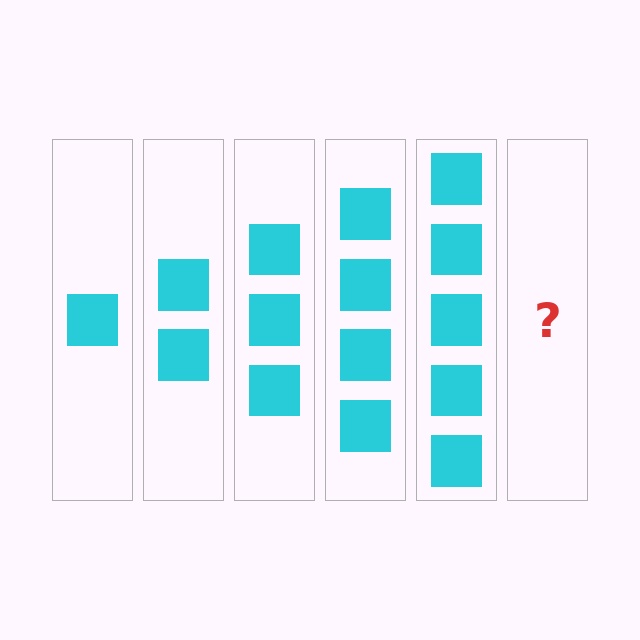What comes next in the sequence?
The next element should be 6 squares.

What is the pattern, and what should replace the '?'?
The pattern is that each step adds one more square. The '?' should be 6 squares.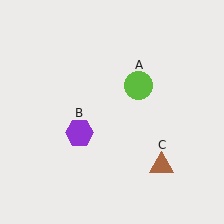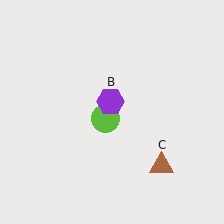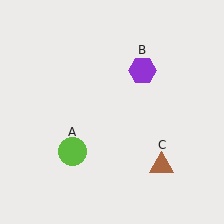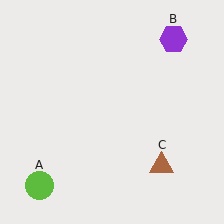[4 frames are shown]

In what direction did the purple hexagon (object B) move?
The purple hexagon (object B) moved up and to the right.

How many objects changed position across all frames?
2 objects changed position: lime circle (object A), purple hexagon (object B).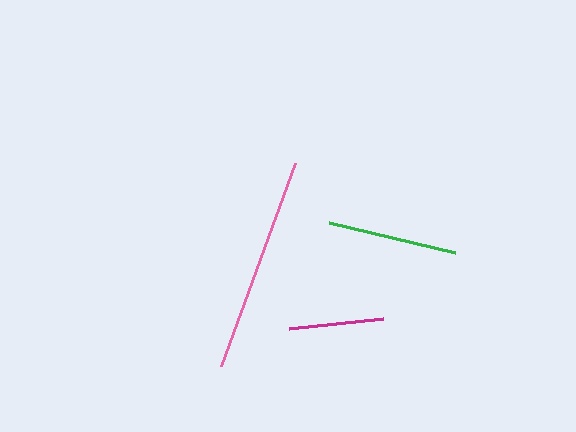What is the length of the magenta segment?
The magenta segment is approximately 95 pixels long.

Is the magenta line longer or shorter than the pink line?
The pink line is longer than the magenta line.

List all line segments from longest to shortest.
From longest to shortest: pink, green, magenta.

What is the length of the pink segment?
The pink segment is approximately 215 pixels long.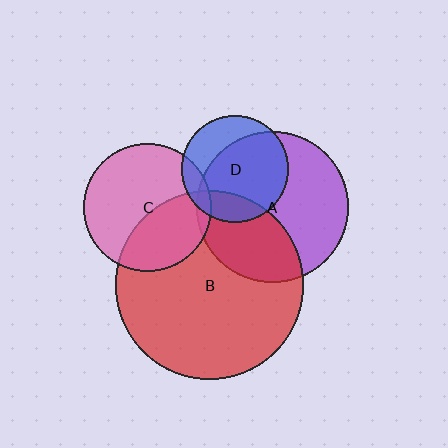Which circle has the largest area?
Circle B (red).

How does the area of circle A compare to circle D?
Approximately 2.0 times.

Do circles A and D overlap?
Yes.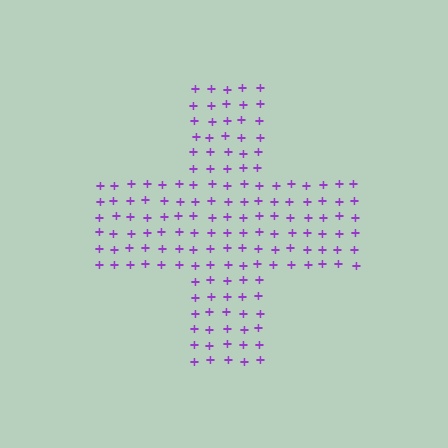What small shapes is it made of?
It is made of small plus signs.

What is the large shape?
The large shape is a cross.